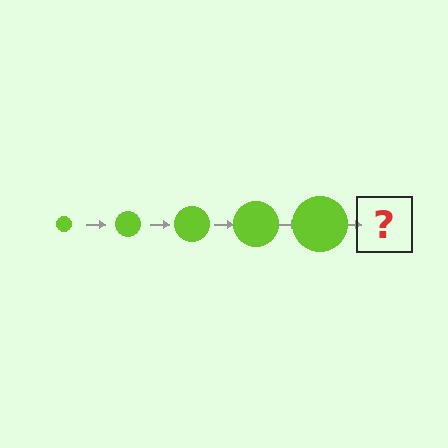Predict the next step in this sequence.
The next step is a lime circle, larger than the previous one.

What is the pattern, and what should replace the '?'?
The pattern is that the circle gets progressively larger each step. The '?' should be a lime circle, larger than the previous one.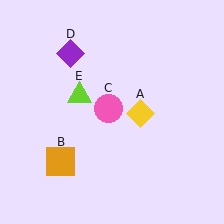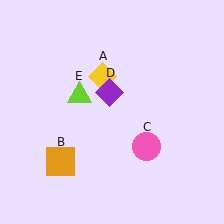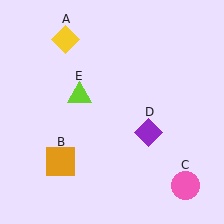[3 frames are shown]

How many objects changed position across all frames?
3 objects changed position: yellow diamond (object A), pink circle (object C), purple diamond (object D).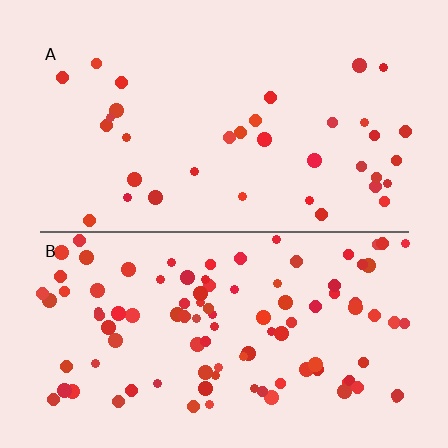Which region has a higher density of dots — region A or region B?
B (the bottom).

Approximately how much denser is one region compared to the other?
Approximately 2.8× — region B over region A.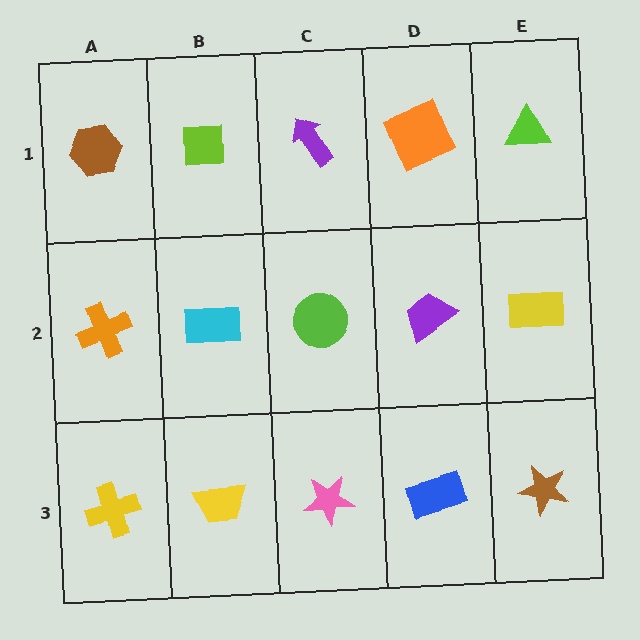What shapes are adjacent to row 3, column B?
A cyan rectangle (row 2, column B), a yellow cross (row 3, column A), a pink star (row 3, column C).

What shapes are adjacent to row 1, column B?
A cyan rectangle (row 2, column B), a brown hexagon (row 1, column A), a purple arrow (row 1, column C).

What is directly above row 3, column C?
A lime circle.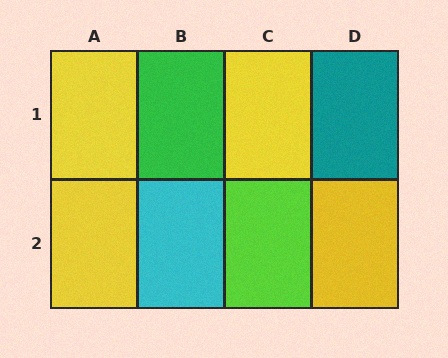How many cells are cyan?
1 cell is cyan.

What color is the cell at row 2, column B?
Cyan.